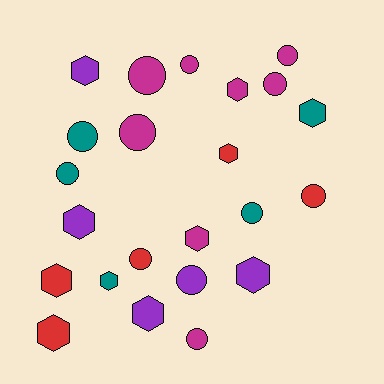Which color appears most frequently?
Magenta, with 8 objects.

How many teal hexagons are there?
There are 2 teal hexagons.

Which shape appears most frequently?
Circle, with 12 objects.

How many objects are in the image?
There are 23 objects.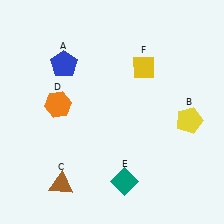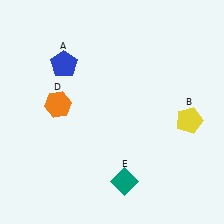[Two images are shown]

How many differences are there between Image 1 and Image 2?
There are 2 differences between the two images.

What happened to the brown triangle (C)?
The brown triangle (C) was removed in Image 2. It was in the bottom-left area of Image 1.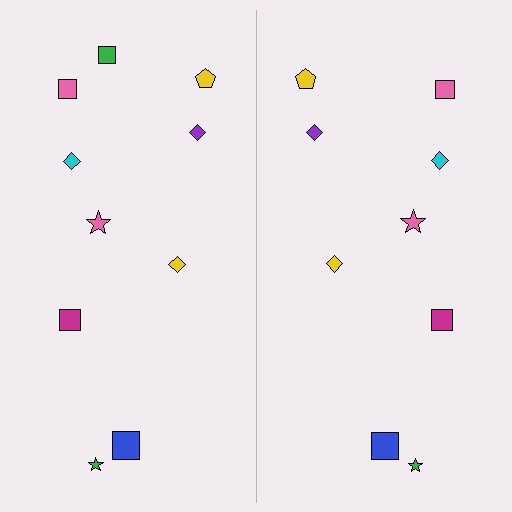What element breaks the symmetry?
A green square is missing from the right side.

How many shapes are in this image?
There are 19 shapes in this image.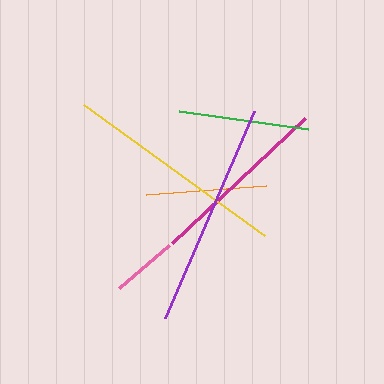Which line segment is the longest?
The purple line is the longest at approximately 225 pixels.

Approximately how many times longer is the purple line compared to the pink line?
The purple line is approximately 3.4 times the length of the pink line.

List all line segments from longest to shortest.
From longest to shortest: purple, yellow, magenta, green, orange, pink.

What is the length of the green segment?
The green segment is approximately 131 pixels long.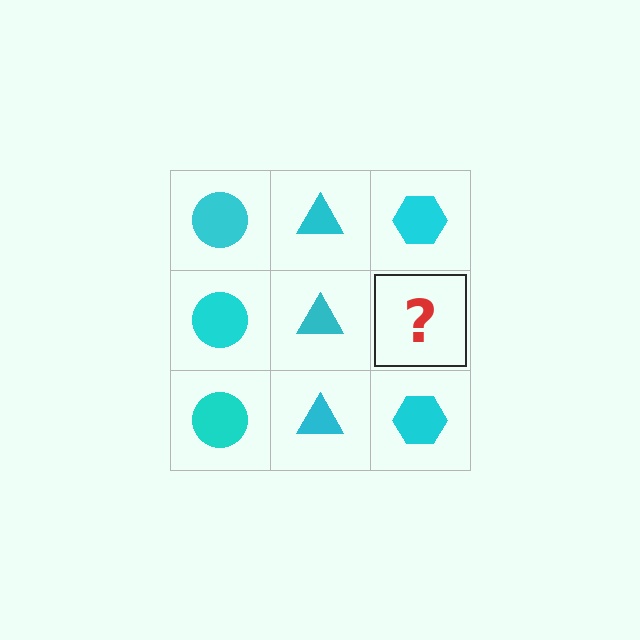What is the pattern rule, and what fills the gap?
The rule is that each column has a consistent shape. The gap should be filled with a cyan hexagon.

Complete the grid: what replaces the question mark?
The question mark should be replaced with a cyan hexagon.